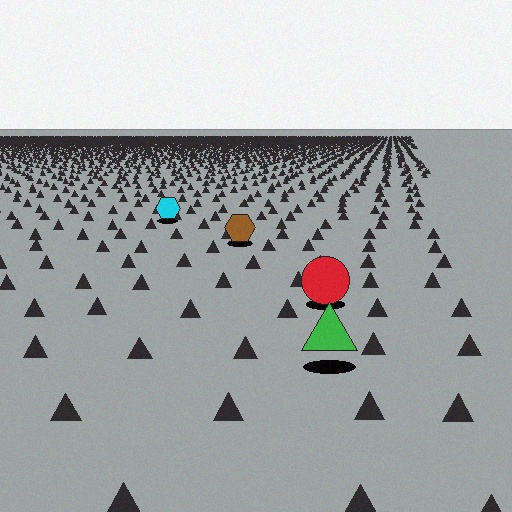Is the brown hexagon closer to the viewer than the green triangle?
No. The green triangle is closer — you can tell from the texture gradient: the ground texture is coarser near it.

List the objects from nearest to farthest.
From nearest to farthest: the green triangle, the red circle, the brown hexagon, the cyan hexagon.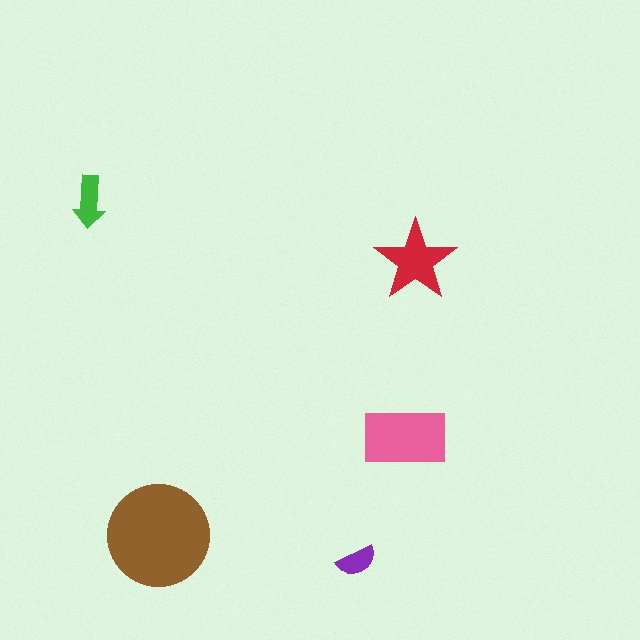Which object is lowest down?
The purple semicircle is bottommost.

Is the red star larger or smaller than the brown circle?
Smaller.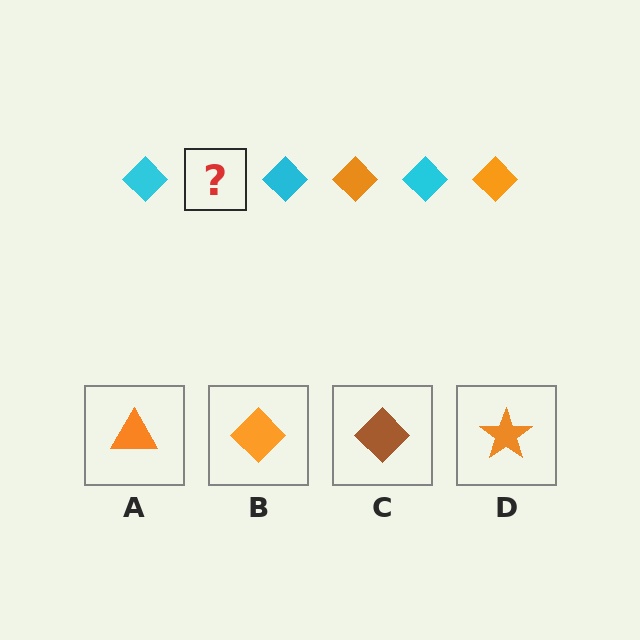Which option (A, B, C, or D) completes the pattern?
B.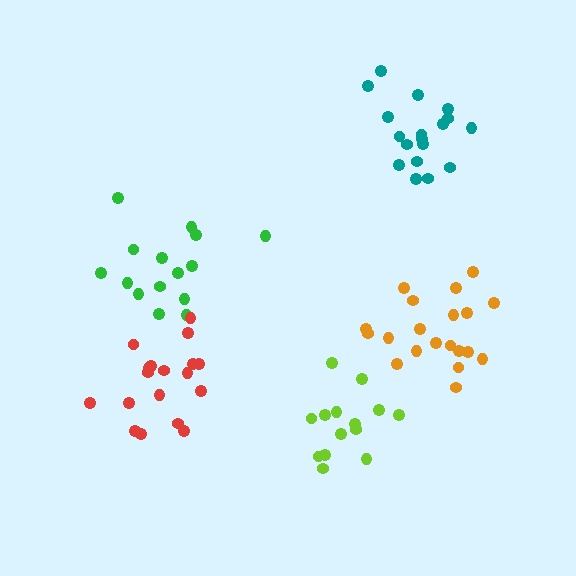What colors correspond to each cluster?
The clusters are colored: lime, orange, green, red, teal.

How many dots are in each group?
Group 1: 14 dots, Group 2: 20 dots, Group 3: 15 dots, Group 4: 18 dots, Group 5: 18 dots (85 total).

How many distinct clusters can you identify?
There are 5 distinct clusters.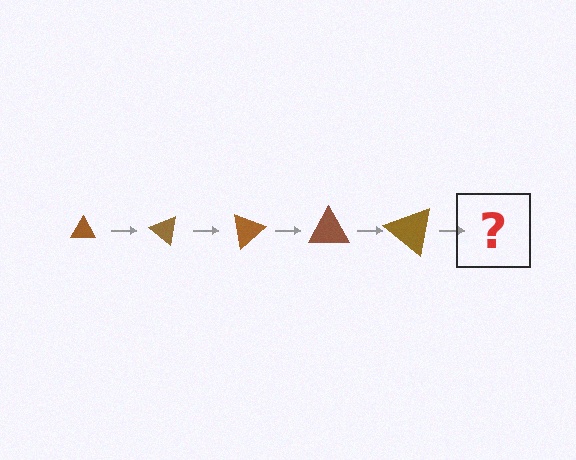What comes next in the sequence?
The next element should be a triangle, larger than the previous one and rotated 200 degrees from the start.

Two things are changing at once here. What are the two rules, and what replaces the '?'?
The two rules are that the triangle grows larger each step and it rotates 40 degrees each step. The '?' should be a triangle, larger than the previous one and rotated 200 degrees from the start.